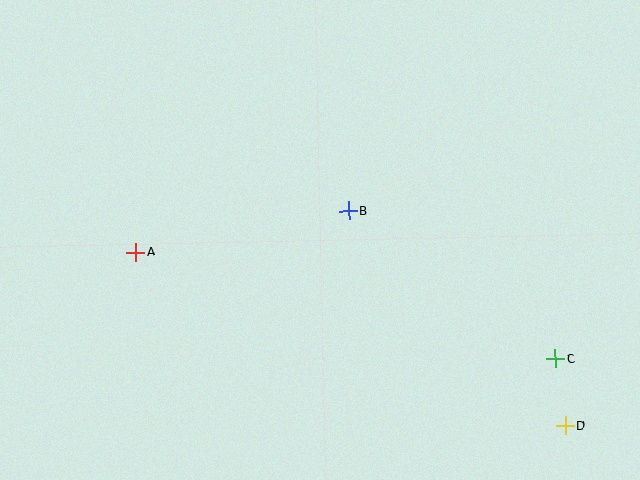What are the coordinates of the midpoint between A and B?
The midpoint between A and B is at (242, 232).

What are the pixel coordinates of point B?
Point B is at (349, 211).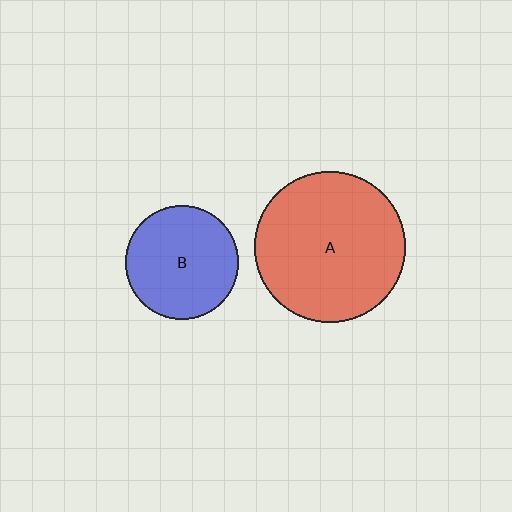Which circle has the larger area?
Circle A (red).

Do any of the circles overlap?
No, none of the circles overlap.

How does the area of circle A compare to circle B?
Approximately 1.8 times.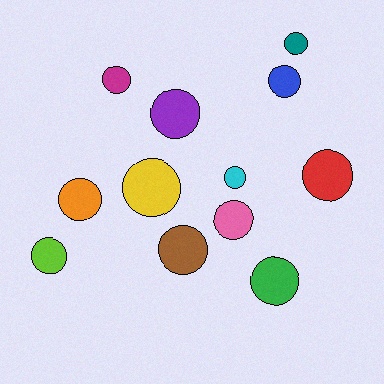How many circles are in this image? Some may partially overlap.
There are 12 circles.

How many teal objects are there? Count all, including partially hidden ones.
There is 1 teal object.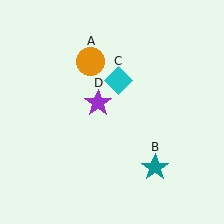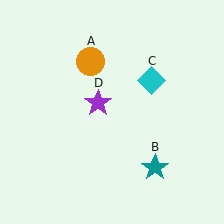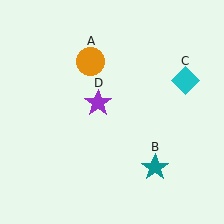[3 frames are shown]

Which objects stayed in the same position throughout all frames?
Orange circle (object A) and teal star (object B) and purple star (object D) remained stationary.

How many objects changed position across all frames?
1 object changed position: cyan diamond (object C).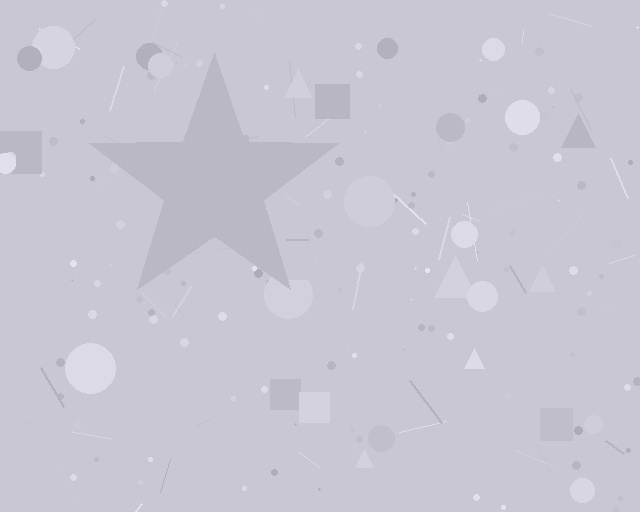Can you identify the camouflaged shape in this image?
The camouflaged shape is a star.